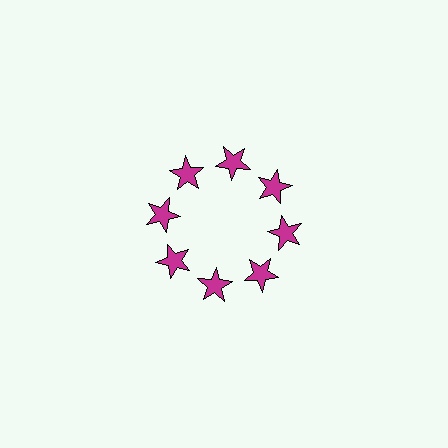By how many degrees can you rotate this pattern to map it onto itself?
The pattern maps onto itself every 45 degrees of rotation.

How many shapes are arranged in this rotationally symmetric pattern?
There are 8 shapes, arranged in 8 groups of 1.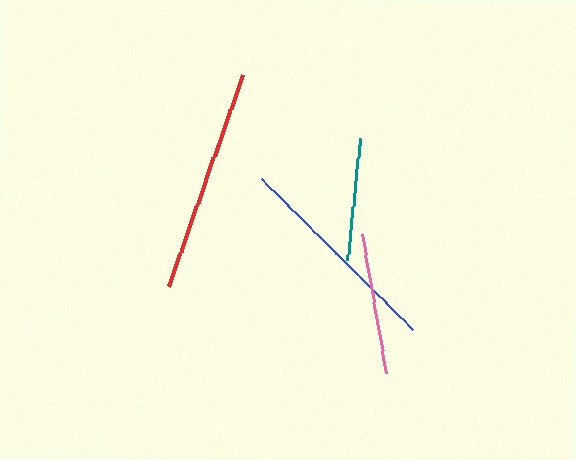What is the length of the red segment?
The red segment is approximately 224 pixels long.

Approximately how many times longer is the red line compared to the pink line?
The red line is approximately 1.6 times the length of the pink line.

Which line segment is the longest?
The red line is the longest at approximately 224 pixels.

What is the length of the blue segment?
The blue segment is approximately 213 pixels long.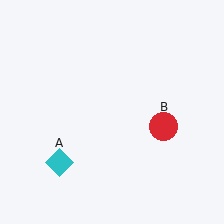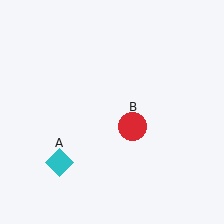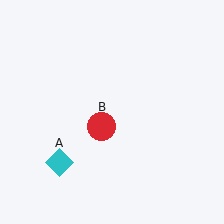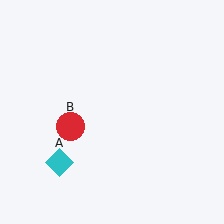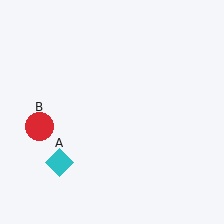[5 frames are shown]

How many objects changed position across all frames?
1 object changed position: red circle (object B).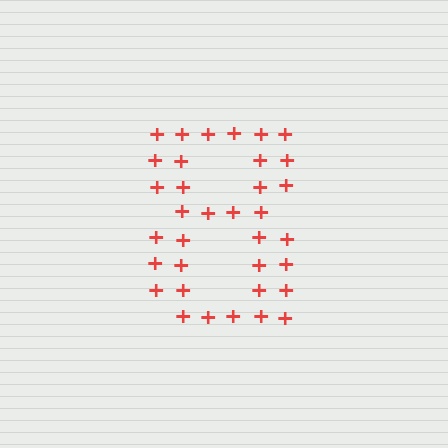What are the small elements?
The small elements are plus signs.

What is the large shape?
The large shape is the digit 8.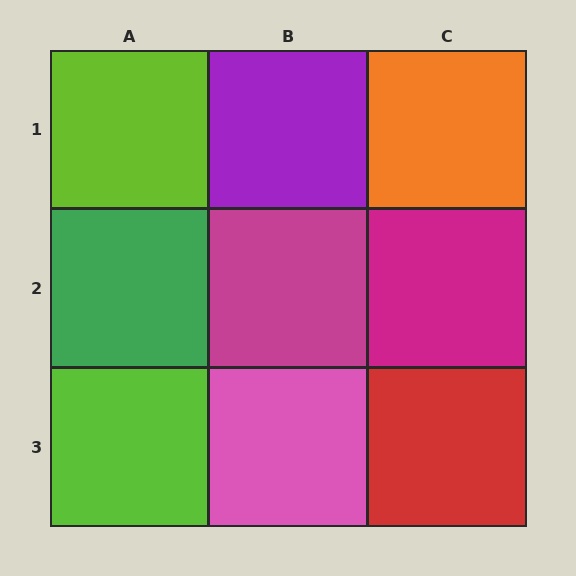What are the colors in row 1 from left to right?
Lime, purple, orange.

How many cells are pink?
1 cell is pink.